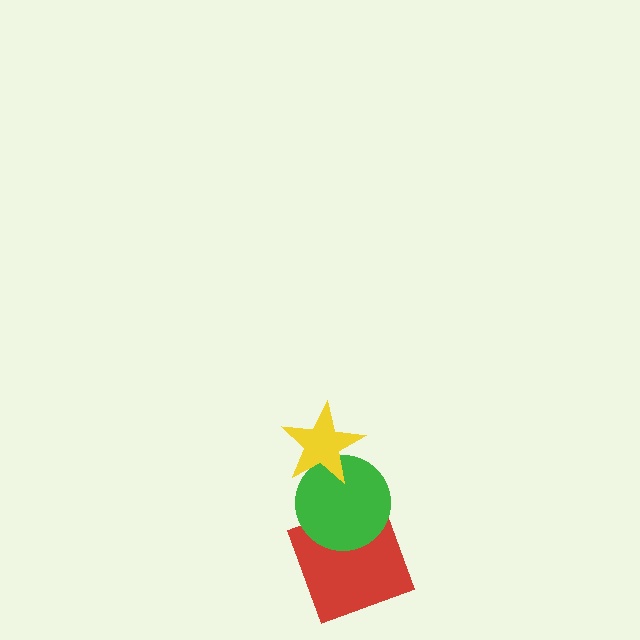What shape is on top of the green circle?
The yellow star is on top of the green circle.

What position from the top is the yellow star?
The yellow star is 1st from the top.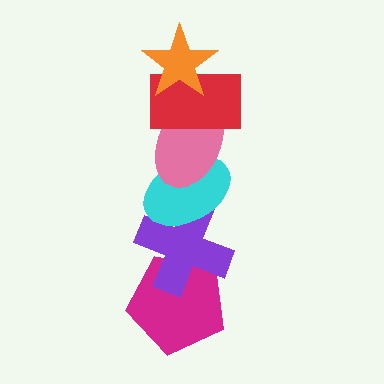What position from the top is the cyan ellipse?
The cyan ellipse is 4th from the top.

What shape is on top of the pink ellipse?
The red rectangle is on top of the pink ellipse.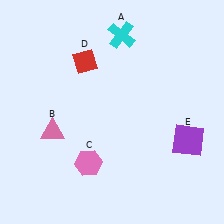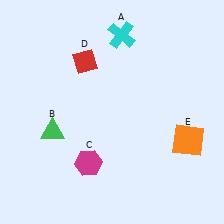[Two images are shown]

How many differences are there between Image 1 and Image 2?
There are 3 differences between the two images.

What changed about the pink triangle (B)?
In Image 1, B is pink. In Image 2, it changed to green.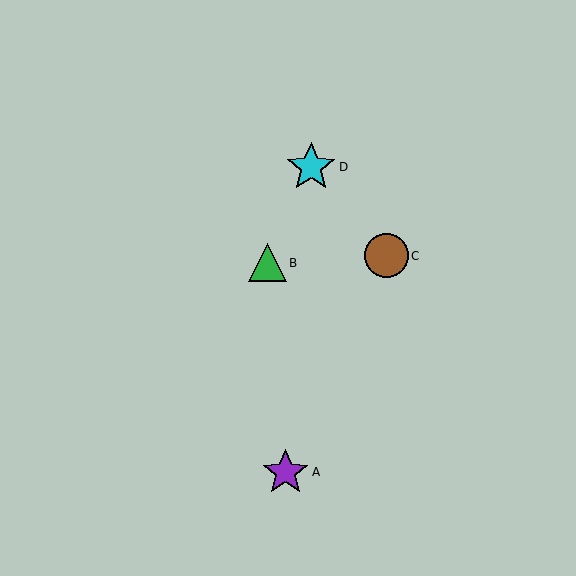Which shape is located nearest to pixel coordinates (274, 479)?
The purple star (labeled A) at (285, 472) is nearest to that location.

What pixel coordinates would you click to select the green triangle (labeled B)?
Click at (267, 263) to select the green triangle B.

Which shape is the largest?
The cyan star (labeled D) is the largest.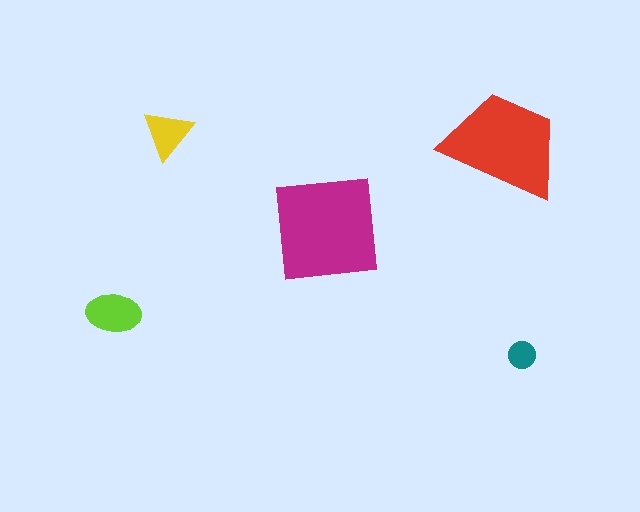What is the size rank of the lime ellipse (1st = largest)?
3rd.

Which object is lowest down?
The teal circle is bottommost.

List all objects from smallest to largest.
The teal circle, the yellow triangle, the lime ellipse, the red trapezoid, the magenta square.